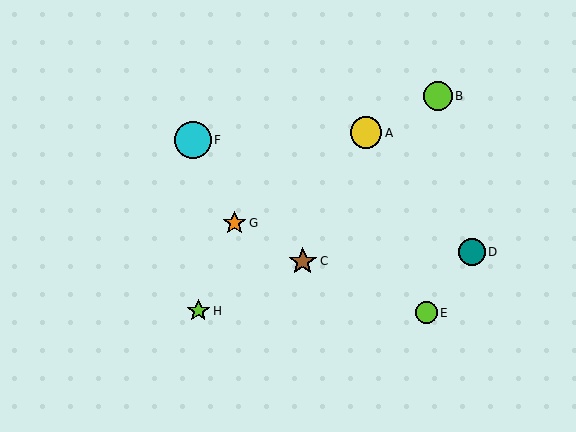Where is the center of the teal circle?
The center of the teal circle is at (472, 252).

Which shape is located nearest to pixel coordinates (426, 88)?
The lime circle (labeled B) at (438, 96) is nearest to that location.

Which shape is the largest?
The cyan circle (labeled F) is the largest.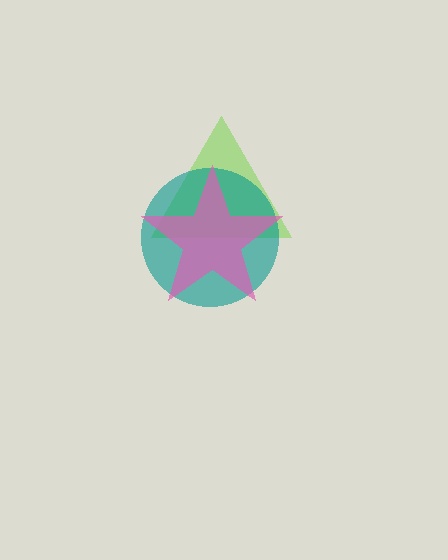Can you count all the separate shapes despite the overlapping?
Yes, there are 3 separate shapes.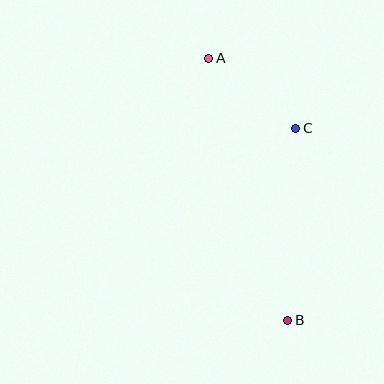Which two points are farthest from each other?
Points A and B are farthest from each other.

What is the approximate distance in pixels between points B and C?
The distance between B and C is approximately 193 pixels.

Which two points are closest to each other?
Points A and C are closest to each other.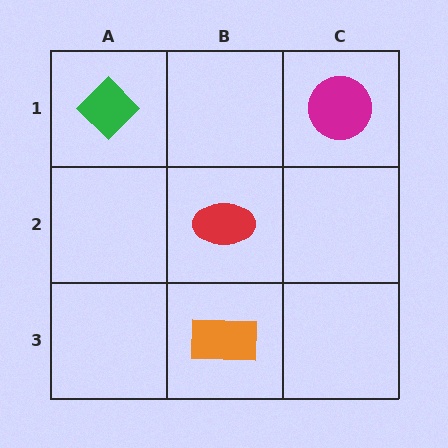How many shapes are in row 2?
1 shape.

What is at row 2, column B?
A red ellipse.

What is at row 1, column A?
A green diamond.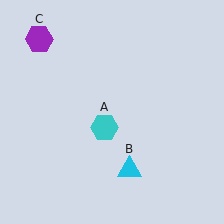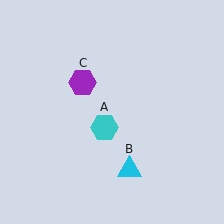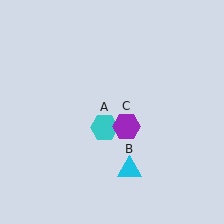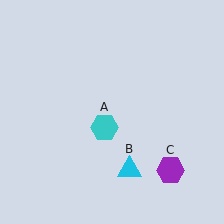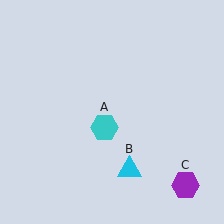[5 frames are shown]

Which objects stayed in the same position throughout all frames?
Cyan hexagon (object A) and cyan triangle (object B) remained stationary.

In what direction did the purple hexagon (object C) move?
The purple hexagon (object C) moved down and to the right.